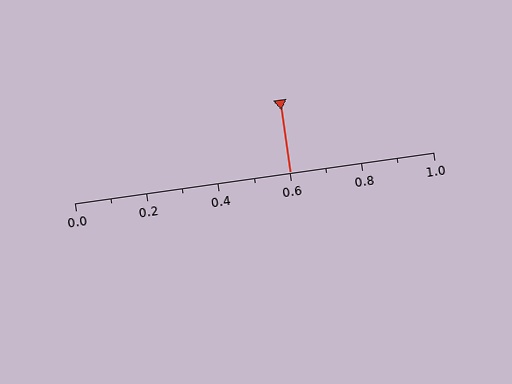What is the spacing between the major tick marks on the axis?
The major ticks are spaced 0.2 apart.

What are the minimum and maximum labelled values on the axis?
The axis runs from 0.0 to 1.0.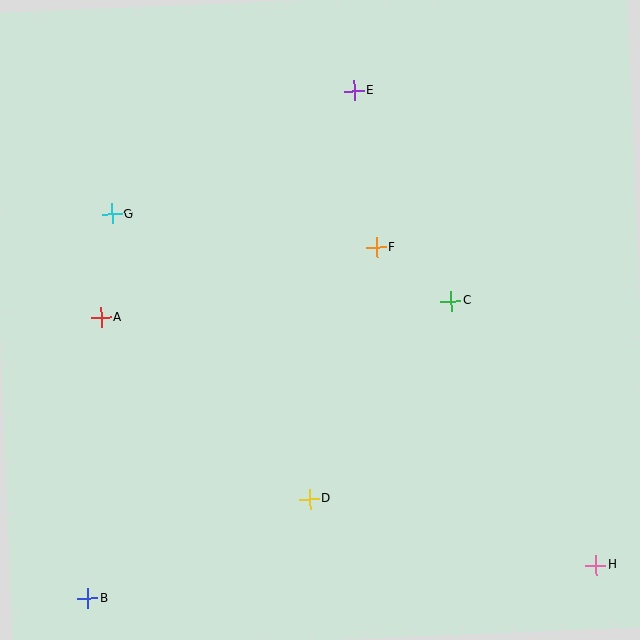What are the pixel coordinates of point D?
Point D is at (310, 499).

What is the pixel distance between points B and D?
The distance between B and D is 243 pixels.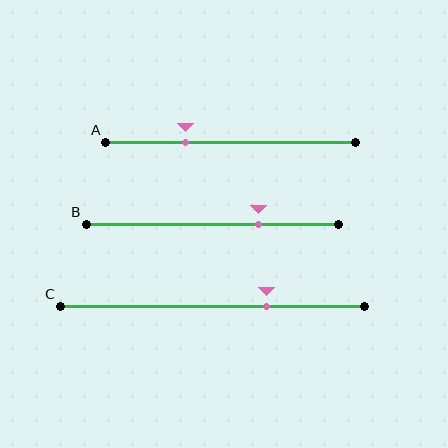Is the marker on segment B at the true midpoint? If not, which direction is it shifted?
No, the marker on segment B is shifted to the right by about 18% of the segment length.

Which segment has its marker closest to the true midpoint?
Segment C has its marker closest to the true midpoint.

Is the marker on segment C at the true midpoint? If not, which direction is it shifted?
No, the marker on segment C is shifted to the right by about 18% of the segment length.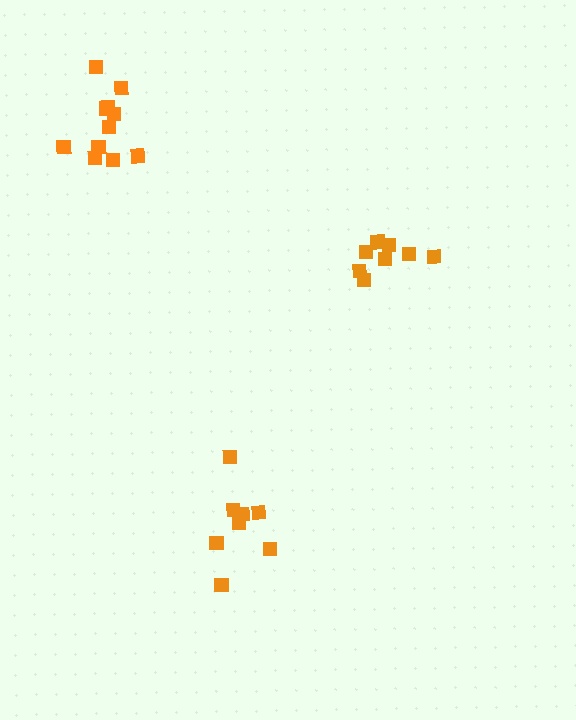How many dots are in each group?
Group 1: 8 dots, Group 2: 11 dots, Group 3: 8 dots (27 total).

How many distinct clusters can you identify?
There are 3 distinct clusters.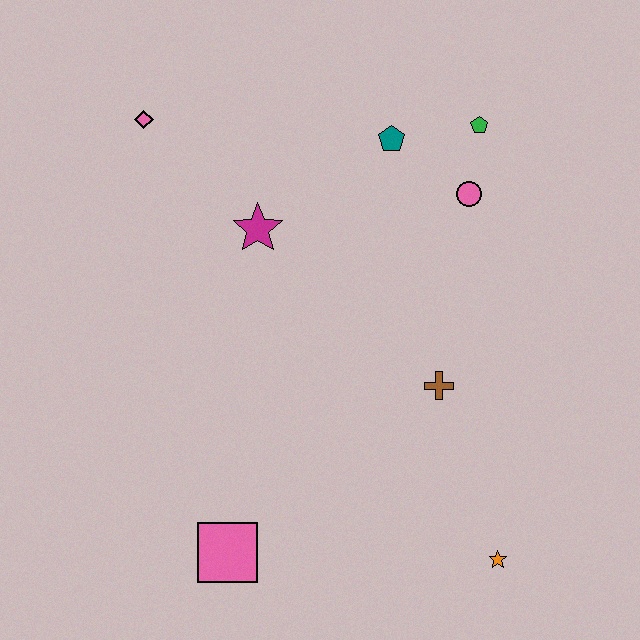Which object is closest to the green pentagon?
The pink circle is closest to the green pentagon.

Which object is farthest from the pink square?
The green pentagon is farthest from the pink square.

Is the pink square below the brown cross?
Yes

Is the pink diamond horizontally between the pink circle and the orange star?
No